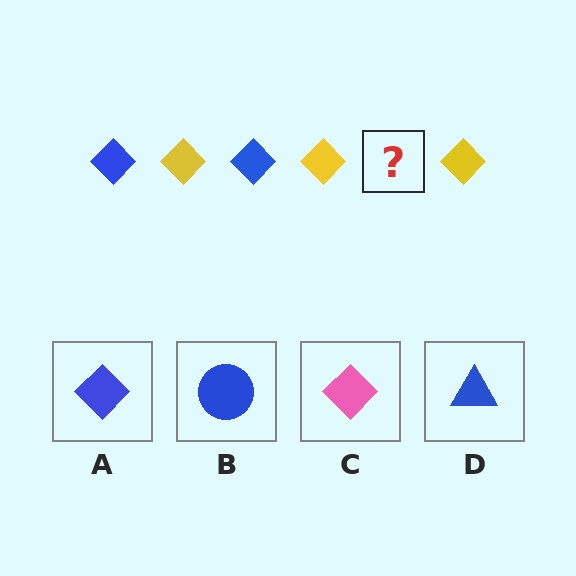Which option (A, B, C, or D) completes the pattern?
A.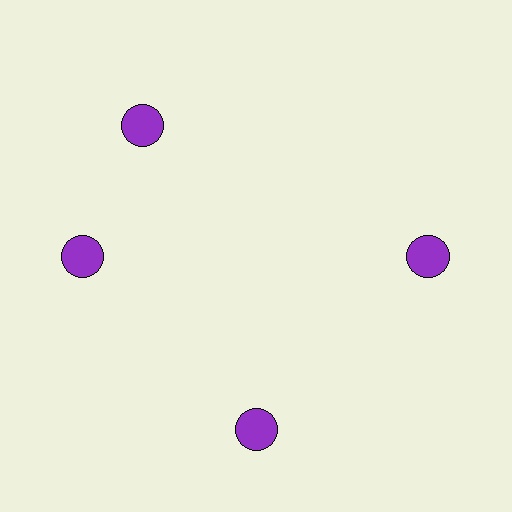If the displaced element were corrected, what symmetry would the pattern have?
It would have 4-fold rotational symmetry — the pattern would map onto itself every 90 degrees.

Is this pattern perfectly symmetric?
No. The 4 purple circles are arranged in a ring, but one element near the 12 o'clock position is rotated out of alignment along the ring, breaking the 4-fold rotational symmetry.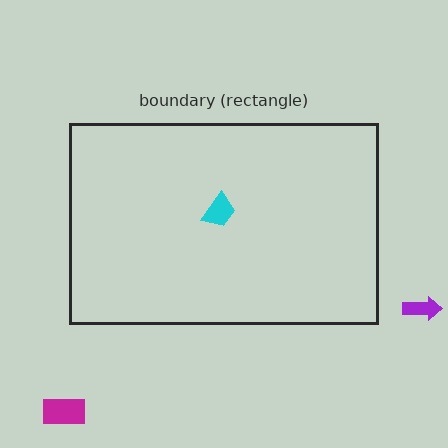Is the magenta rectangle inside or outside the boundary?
Outside.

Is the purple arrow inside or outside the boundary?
Outside.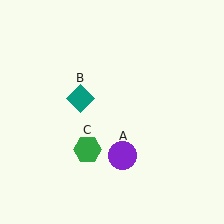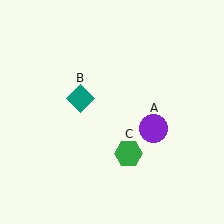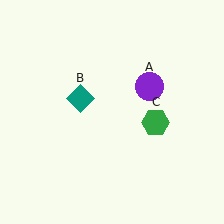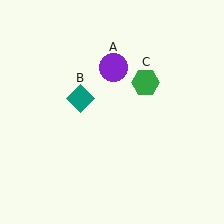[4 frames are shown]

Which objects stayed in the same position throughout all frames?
Teal diamond (object B) remained stationary.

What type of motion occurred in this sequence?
The purple circle (object A), green hexagon (object C) rotated counterclockwise around the center of the scene.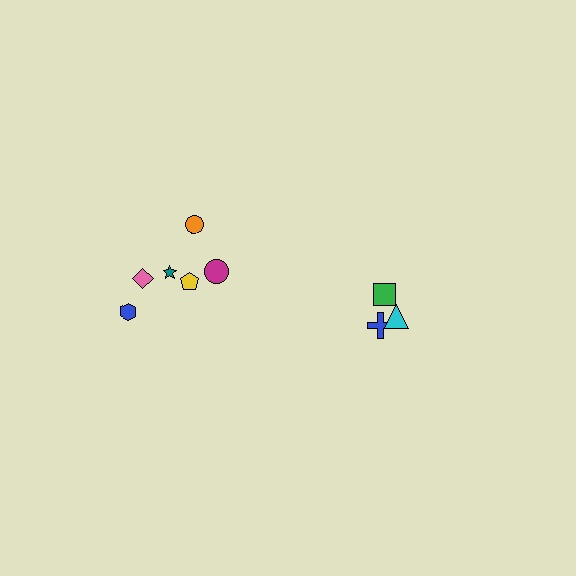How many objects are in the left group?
There are 6 objects.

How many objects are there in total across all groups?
There are 9 objects.